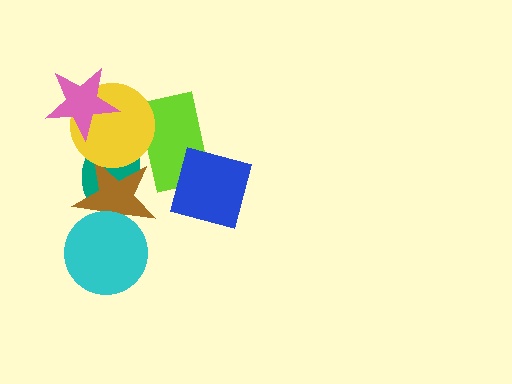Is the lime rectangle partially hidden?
Yes, it is partially covered by another shape.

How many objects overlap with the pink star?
2 objects overlap with the pink star.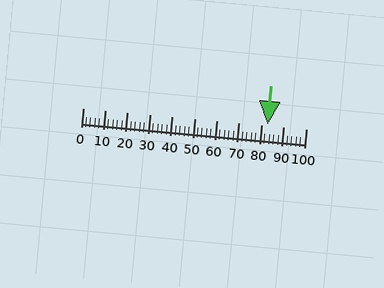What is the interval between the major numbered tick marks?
The major tick marks are spaced 10 units apart.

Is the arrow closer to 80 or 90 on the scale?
The arrow is closer to 80.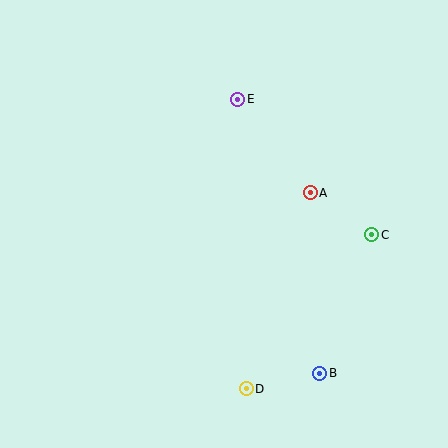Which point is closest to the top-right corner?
Point E is closest to the top-right corner.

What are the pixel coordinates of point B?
Point B is at (320, 373).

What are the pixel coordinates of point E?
Point E is at (238, 99).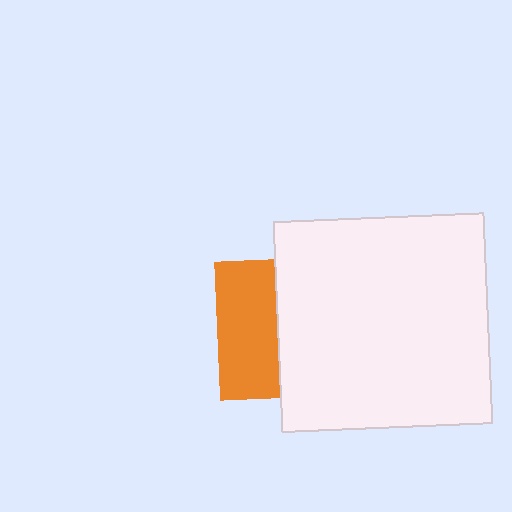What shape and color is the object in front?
The object in front is a white square.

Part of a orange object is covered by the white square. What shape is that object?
It is a square.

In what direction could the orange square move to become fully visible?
The orange square could move left. That would shift it out from behind the white square entirely.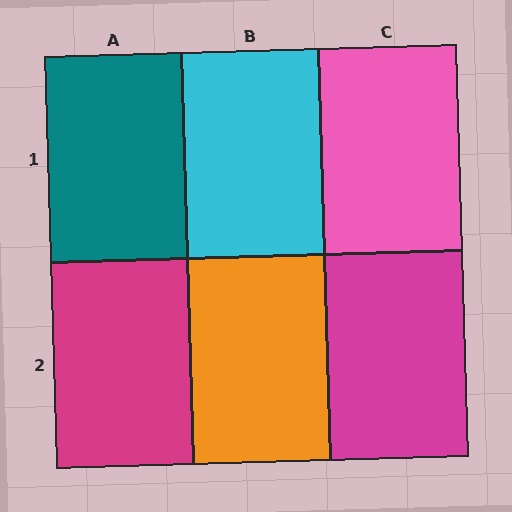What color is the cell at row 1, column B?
Cyan.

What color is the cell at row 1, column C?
Pink.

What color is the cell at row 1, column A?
Teal.